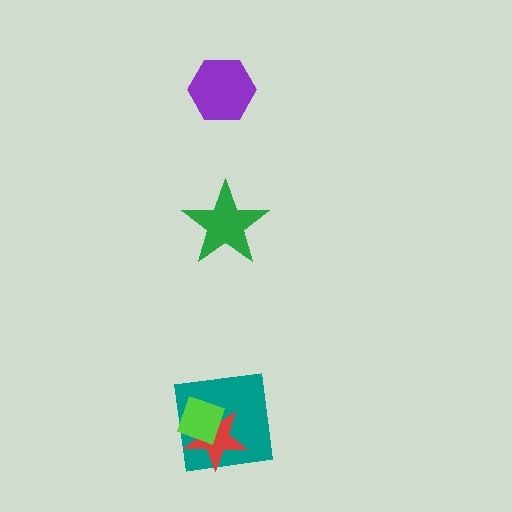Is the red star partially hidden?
Yes, it is partially covered by another shape.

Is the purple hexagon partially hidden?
No, no other shape covers it.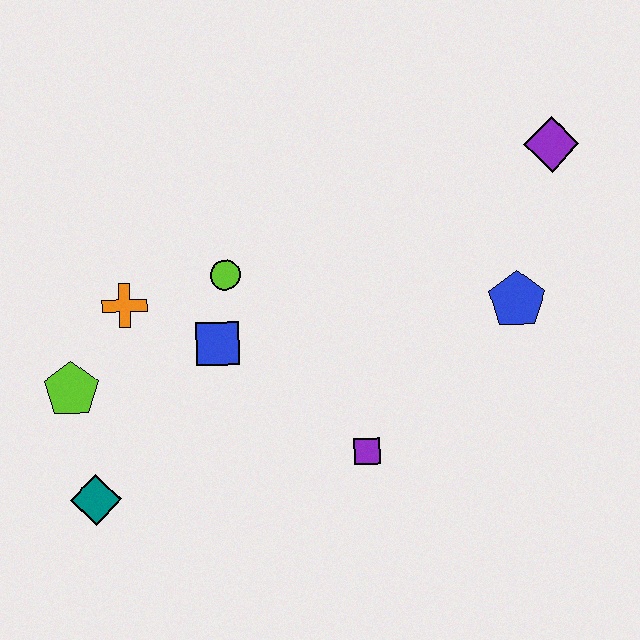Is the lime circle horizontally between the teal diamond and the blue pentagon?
Yes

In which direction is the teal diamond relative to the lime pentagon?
The teal diamond is below the lime pentagon.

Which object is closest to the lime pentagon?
The orange cross is closest to the lime pentagon.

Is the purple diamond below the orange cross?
No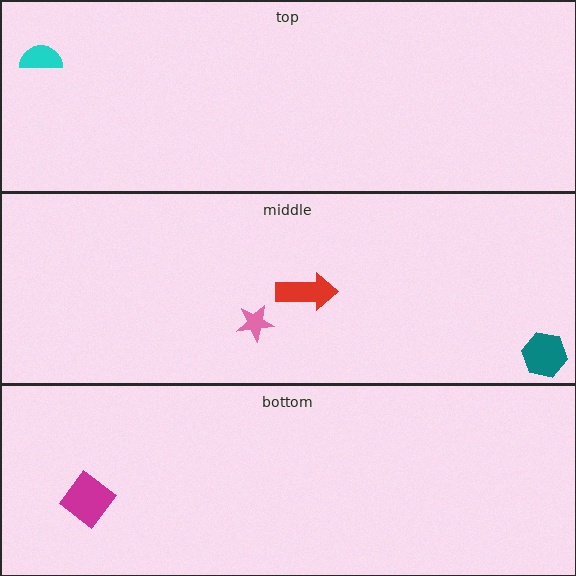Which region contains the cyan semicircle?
The top region.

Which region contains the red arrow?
The middle region.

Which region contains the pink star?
The middle region.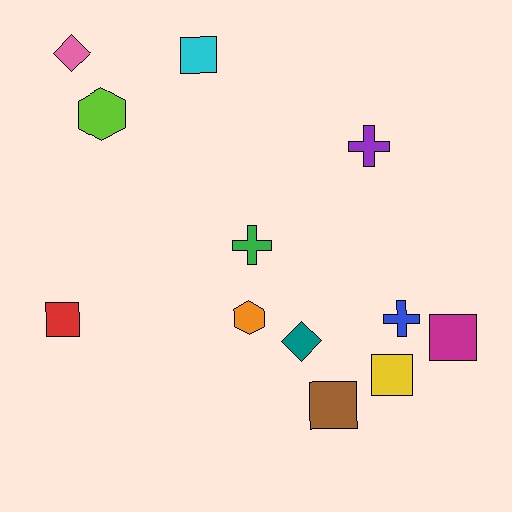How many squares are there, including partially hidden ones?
There are 5 squares.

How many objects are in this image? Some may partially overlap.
There are 12 objects.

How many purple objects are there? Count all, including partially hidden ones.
There is 1 purple object.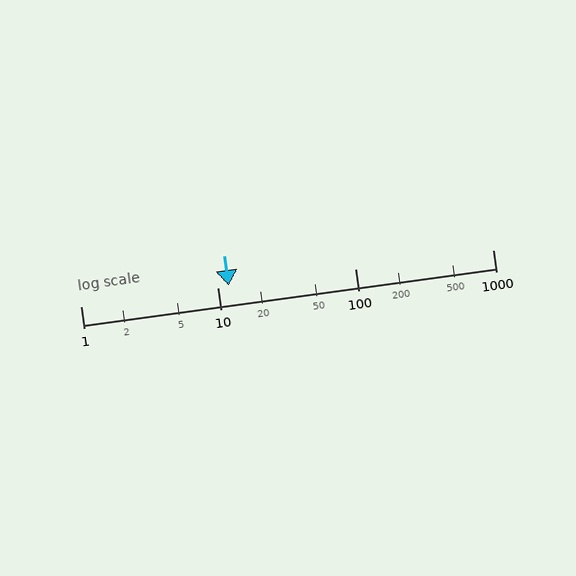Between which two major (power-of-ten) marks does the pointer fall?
The pointer is between 10 and 100.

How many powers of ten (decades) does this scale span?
The scale spans 3 decades, from 1 to 1000.